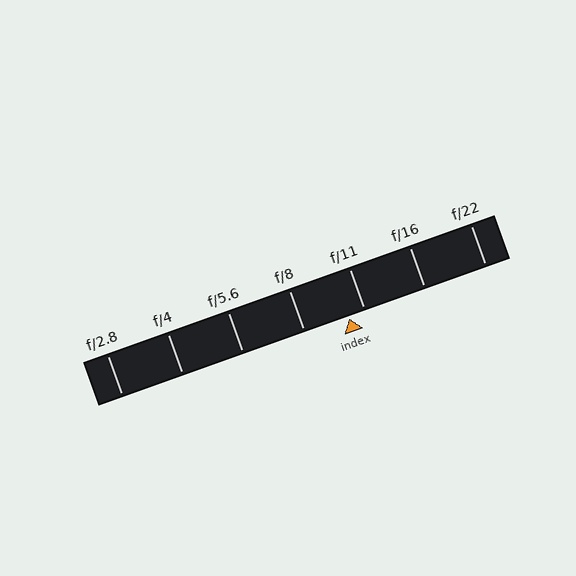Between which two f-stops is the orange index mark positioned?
The index mark is between f/8 and f/11.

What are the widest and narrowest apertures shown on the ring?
The widest aperture shown is f/2.8 and the narrowest is f/22.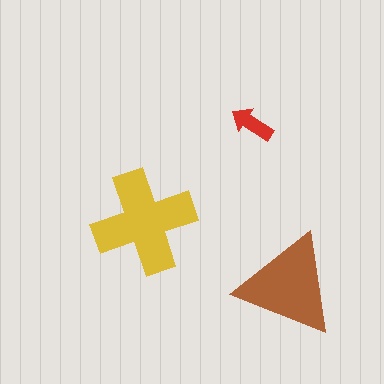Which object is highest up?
The red arrow is topmost.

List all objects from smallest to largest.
The red arrow, the brown triangle, the yellow cross.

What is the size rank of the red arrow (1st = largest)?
3rd.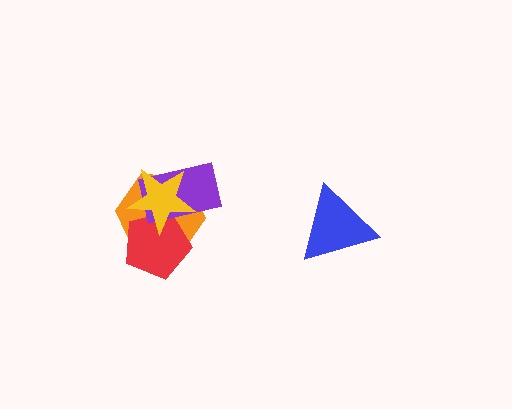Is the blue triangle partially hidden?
No, no other shape covers it.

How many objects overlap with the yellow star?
3 objects overlap with the yellow star.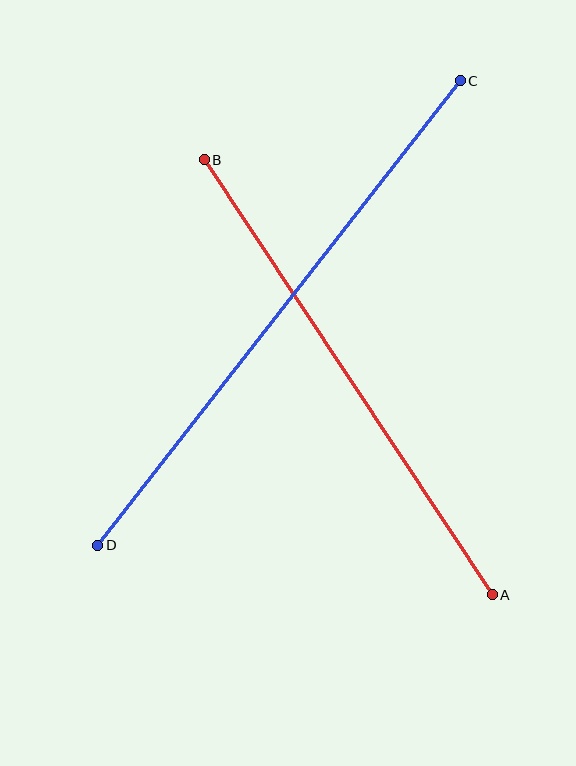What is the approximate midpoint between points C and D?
The midpoint is at approximately (279, 313) pixels.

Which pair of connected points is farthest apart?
Points C and D are farthest apart.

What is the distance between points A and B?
The distance is approximately 522 pixels.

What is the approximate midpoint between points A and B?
The midpoint is at approximately (348, 377) pixels.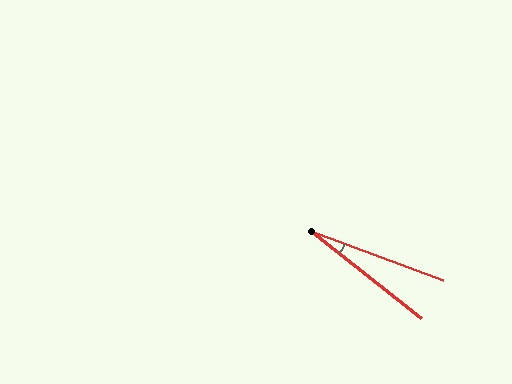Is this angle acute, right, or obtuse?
It is acute.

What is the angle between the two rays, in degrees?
Approximately 18 degrees.